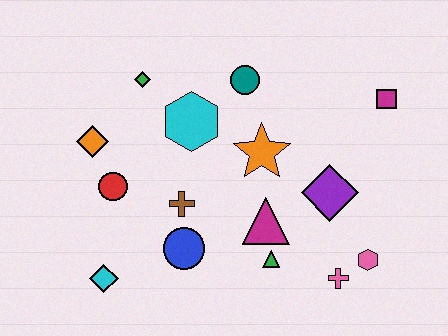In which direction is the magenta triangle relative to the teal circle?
The magenta triangle is below the teal circle.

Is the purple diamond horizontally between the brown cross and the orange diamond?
No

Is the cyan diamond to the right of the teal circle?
No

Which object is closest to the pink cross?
The pink hexagon is closest to the pink cross.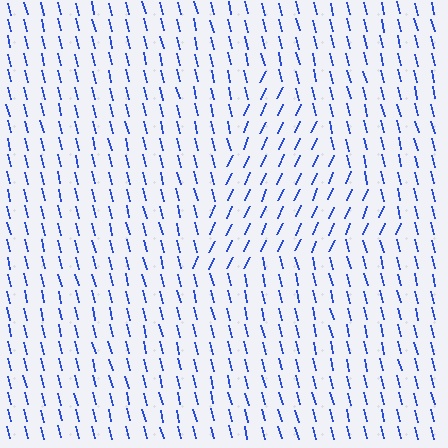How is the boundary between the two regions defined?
The boundary is defined purely by a change in line orientation (approximately 38 degrees difference). All lines are the same color and thickness.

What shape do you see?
I see a triangle.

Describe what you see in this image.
The image is filled with small blue line segments. A triangle region in the image has lines oriented differently from the surrounding lines, creating a visible texture boundary.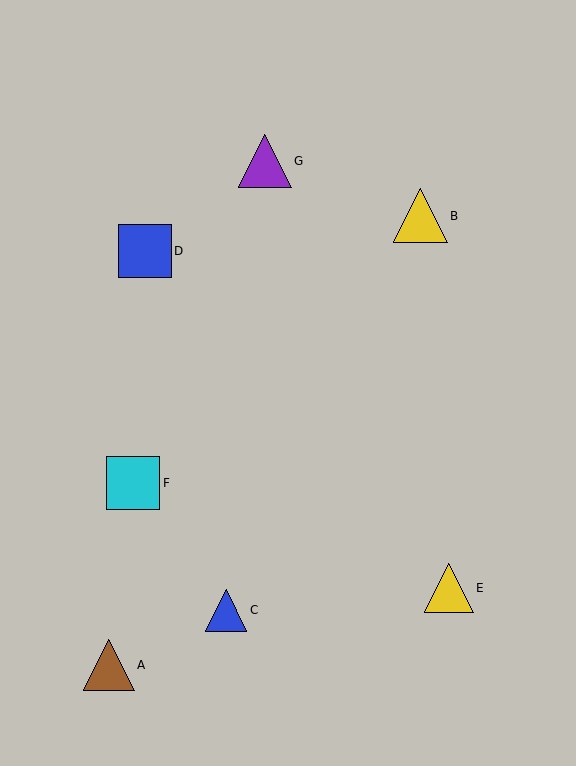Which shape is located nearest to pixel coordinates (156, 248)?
The blue square (labeled D) at (145, 251) is nearest to that location.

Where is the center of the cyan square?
The center of the cyan square is at (133, 483).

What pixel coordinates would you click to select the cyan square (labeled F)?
Click at (133, 483) to select the cyan square F.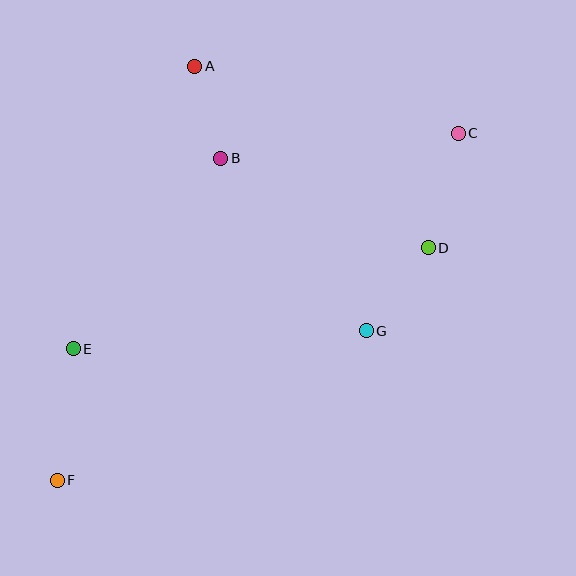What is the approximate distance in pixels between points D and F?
The distance between D and F is approximately 438 pixels.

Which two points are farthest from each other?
Points C and F are farthest from each other.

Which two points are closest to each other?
Points A and B are closest to each other.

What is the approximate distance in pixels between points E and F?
The distance between E and F is approximately 132 pixels.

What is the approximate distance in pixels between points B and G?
The distance between B and G is approximately 226 pixels.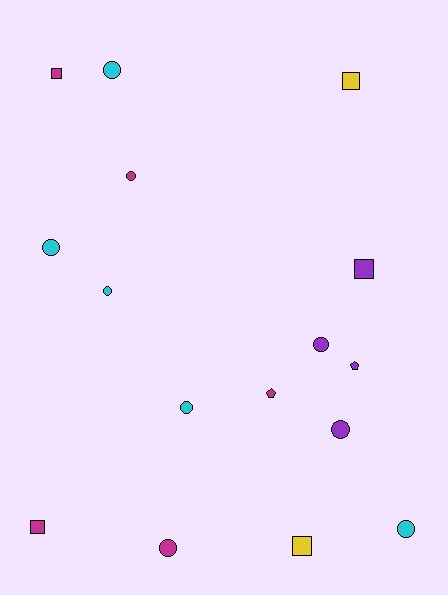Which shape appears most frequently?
Circle, with 9 objects.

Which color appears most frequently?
Cyan, with 5 objects.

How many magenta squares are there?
There are 2 magenta squares.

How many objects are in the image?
There are 16 objects.